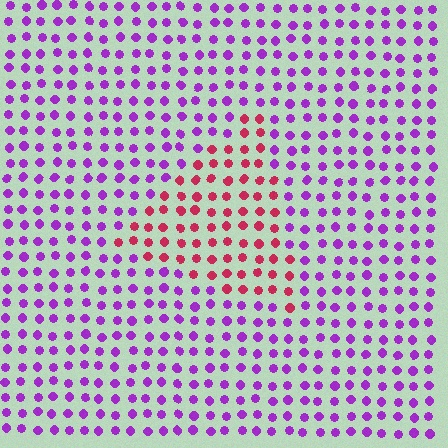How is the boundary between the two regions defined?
The boundary is defined purely by a slight shift in hue (about 57 degrees). Spacing, size, and orientation are identical on both sides.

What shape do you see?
I see a triangle.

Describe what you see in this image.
The image is filled with small purple elements in a uniform arrangement. A triangle-shaped region is visible where the elements are tinted to a slightly different hue, forming a subtle color boundary.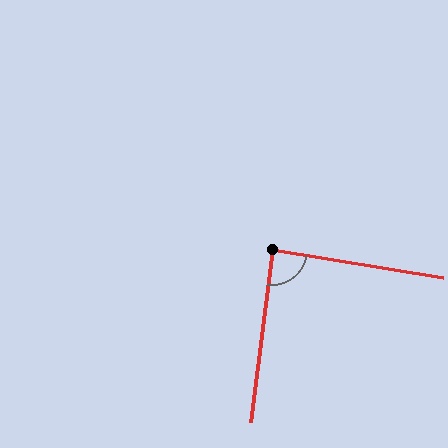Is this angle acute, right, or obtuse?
It is approximately a right angle.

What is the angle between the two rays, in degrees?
Approximately 88 degrees.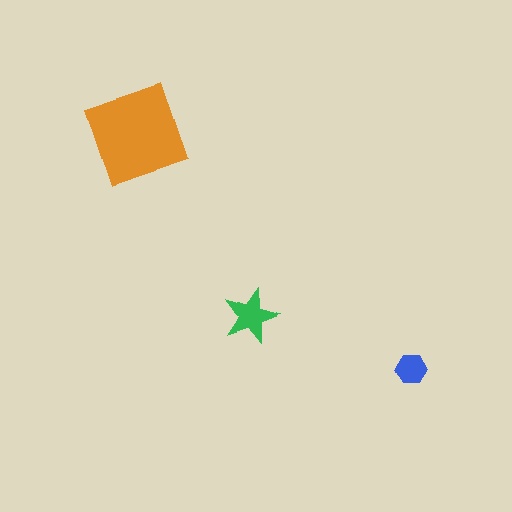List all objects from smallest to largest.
The blue hexagon, the green star, the orange diamond.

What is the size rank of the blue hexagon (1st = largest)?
3rd.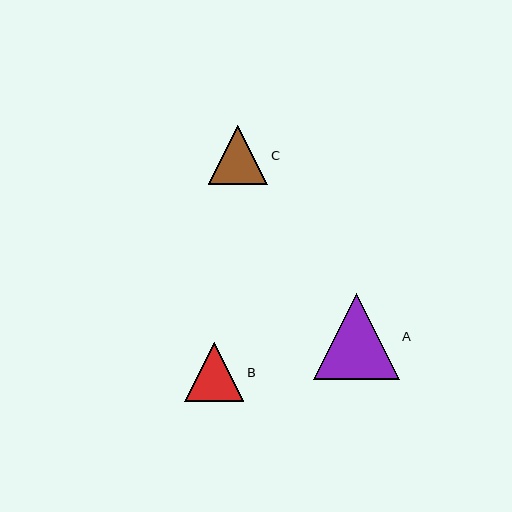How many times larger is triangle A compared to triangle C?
Triangle A is approximately 1.4 times the size of triangle C.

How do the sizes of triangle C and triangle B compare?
Triangle C and triangle B are approximately the same size.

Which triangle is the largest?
Triangle A is the largest with a size of approximately 86 pixels.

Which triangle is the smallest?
Triangle B is the smallest with a size of approximately 59 pixels.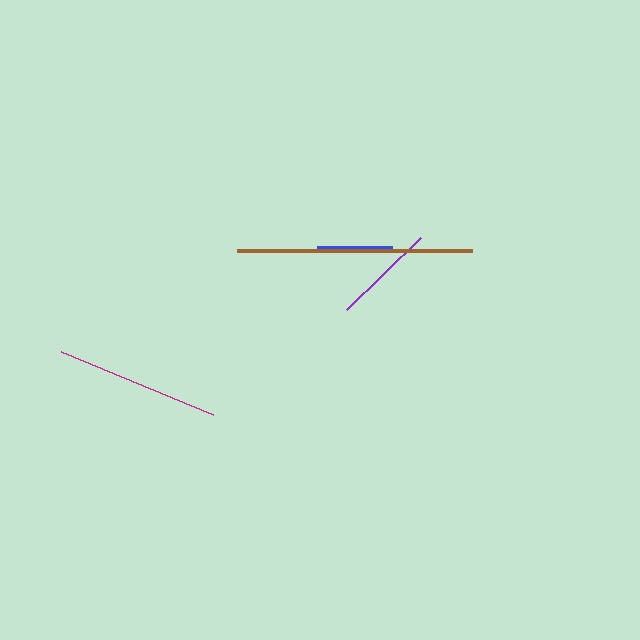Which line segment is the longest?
The brown line is the longest at approximately 235 pixels.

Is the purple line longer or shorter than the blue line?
The purple line is longer than the blue line.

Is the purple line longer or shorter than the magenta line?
The magenta line is longer than the purple line.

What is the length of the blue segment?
The blue segment is approximately 75 pixels long.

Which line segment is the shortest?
The blue line is the shortest at approximately 75 pixels.